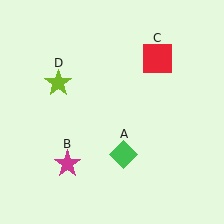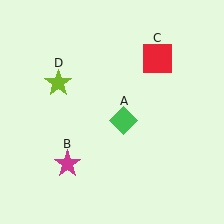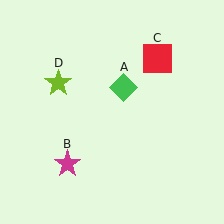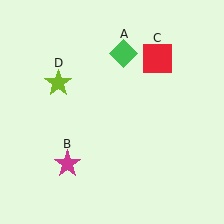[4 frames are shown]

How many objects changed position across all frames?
1 object changed position: green diamond (object A).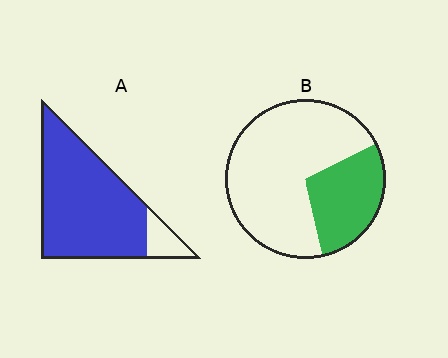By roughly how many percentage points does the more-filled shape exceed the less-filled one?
By roughly 60 percentage points (A over B).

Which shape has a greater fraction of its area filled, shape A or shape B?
Shape A.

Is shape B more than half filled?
No.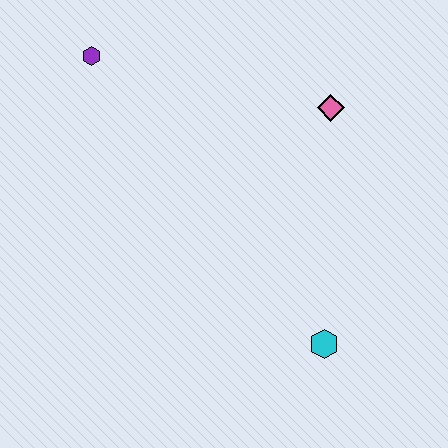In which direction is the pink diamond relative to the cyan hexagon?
The pink diamond is above the cyan hexagon.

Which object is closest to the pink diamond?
The cyan hexagon is closest to the pink diamond.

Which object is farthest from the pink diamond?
The purple hexagon is farthest from the pink diamond.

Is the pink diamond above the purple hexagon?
No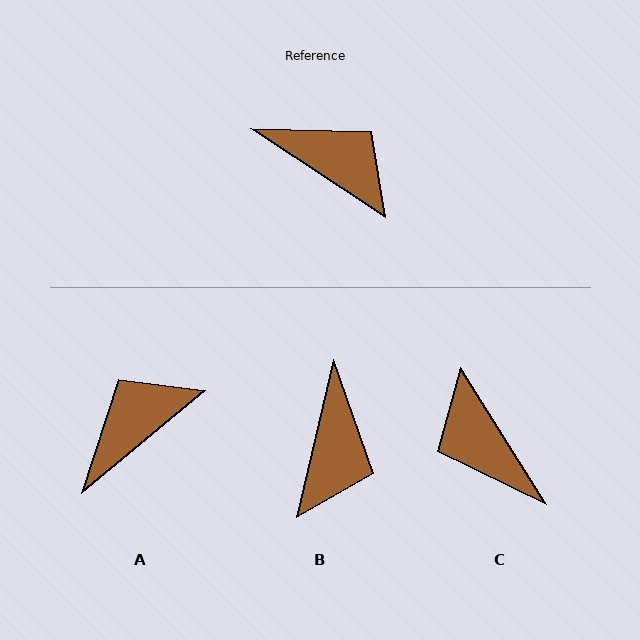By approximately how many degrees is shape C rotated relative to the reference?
Approximately 156 degrees counter-clockwise.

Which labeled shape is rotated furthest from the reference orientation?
C, about 156 degrees away.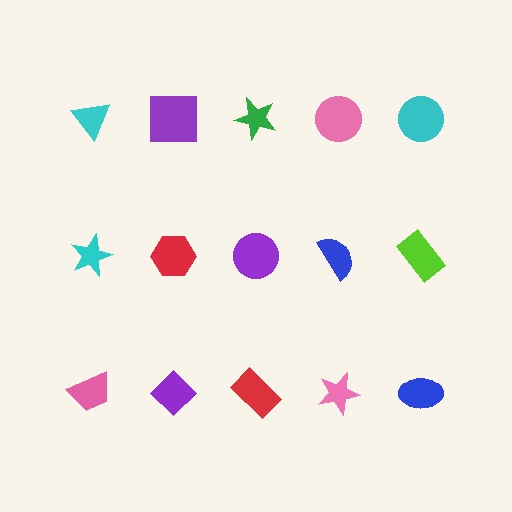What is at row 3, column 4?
A pink star.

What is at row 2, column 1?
A cyan star.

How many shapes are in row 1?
5 shapes.